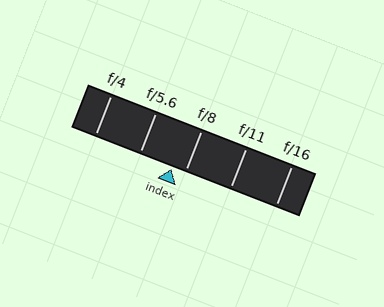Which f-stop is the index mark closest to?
The index mark is closest to f/8.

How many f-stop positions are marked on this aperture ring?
There are 5 f-stop positions marked.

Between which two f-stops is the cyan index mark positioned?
The index mark is between f/5.6 and f/8.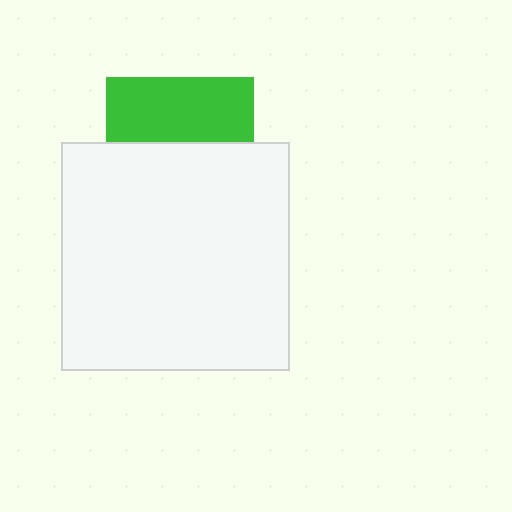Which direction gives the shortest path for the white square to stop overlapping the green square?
Moving down gives the shortest separation.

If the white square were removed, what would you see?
You would see the complete green square.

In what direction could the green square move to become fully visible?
The green square could move up. That would shift it out from behind the white square entirely.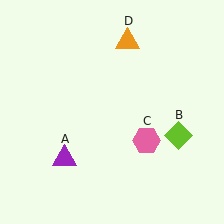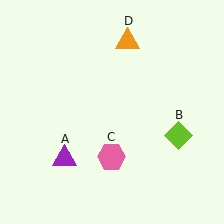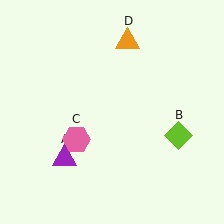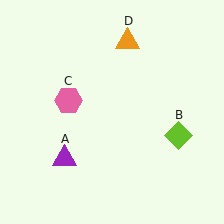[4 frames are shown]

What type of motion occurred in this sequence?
The pink hexagon (object C) rotated clockwise around the center of the scene.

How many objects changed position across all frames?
1 object changed position: pink hexagon (object C).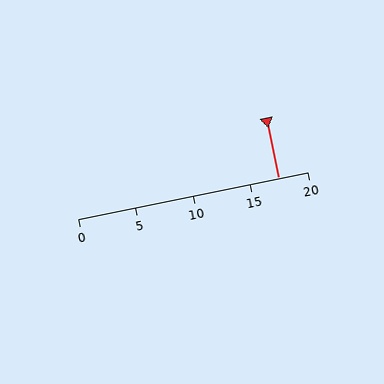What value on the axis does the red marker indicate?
The marker indicates approximately 17.5.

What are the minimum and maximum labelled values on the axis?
The axis runs from 0 to 20.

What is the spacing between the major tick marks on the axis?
The major ticks are spaced 5 apart.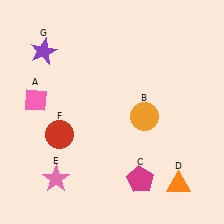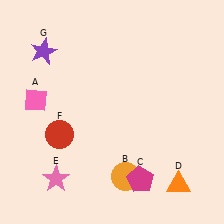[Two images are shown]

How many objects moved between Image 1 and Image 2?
1 object moved between the two images.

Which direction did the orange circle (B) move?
The orange circle (B) moved down.